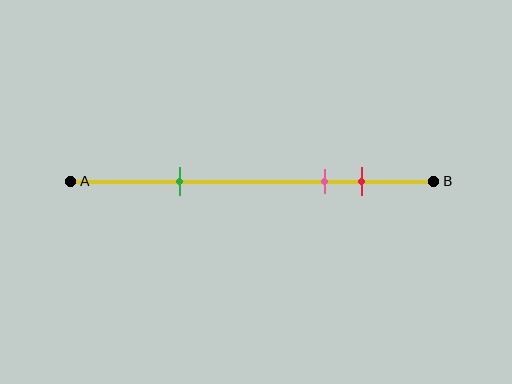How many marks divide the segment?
There are 3 marks dividing the segment.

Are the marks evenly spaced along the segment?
No, the marks are not evenly spaced.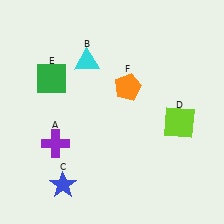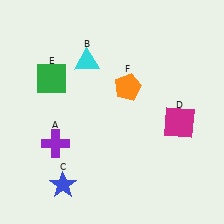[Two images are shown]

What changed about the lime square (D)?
In Image 1, D is lime. In Image 2, it changed to magenta.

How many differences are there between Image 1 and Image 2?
There is 1 difference between the two images.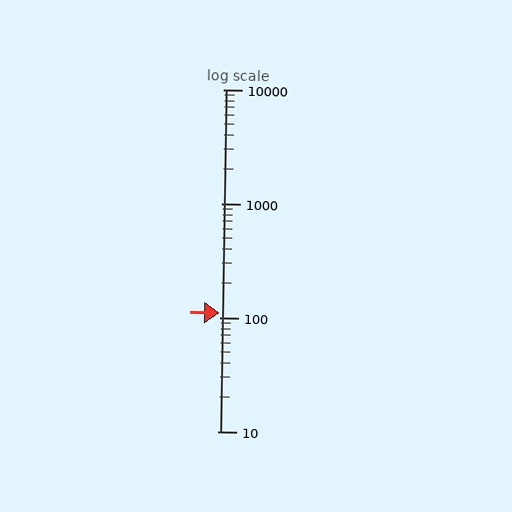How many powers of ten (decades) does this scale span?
The scale spans 3 decades, from 10 to 10000.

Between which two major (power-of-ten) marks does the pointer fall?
The pointer is between 100 and 1000.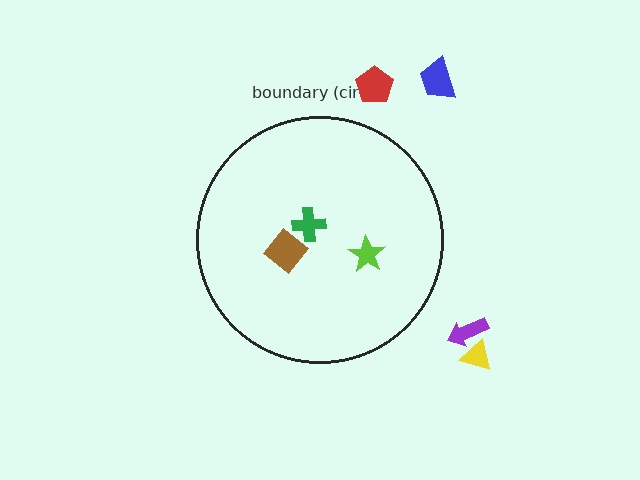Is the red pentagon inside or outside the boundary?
Outside.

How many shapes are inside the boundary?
3 inside, 4 outside.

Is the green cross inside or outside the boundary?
Inside.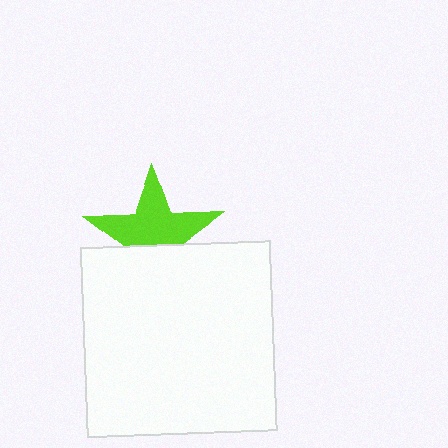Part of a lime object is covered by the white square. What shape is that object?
It is a star.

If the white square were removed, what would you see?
You would see the complete lime star.